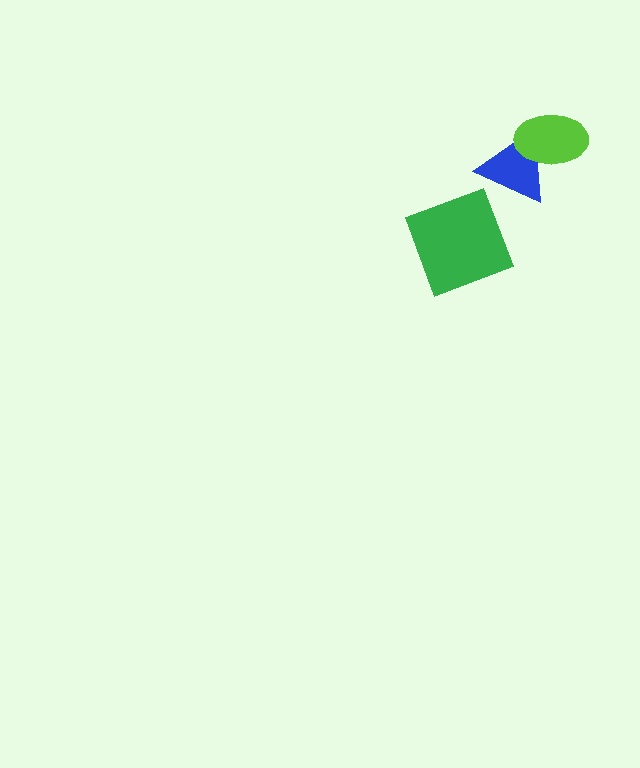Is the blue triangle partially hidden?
Yes, it is partially covered by another shape.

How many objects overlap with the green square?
0 objects overlap with the green square.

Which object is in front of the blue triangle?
The lime ellipse is in front of the blue triangle.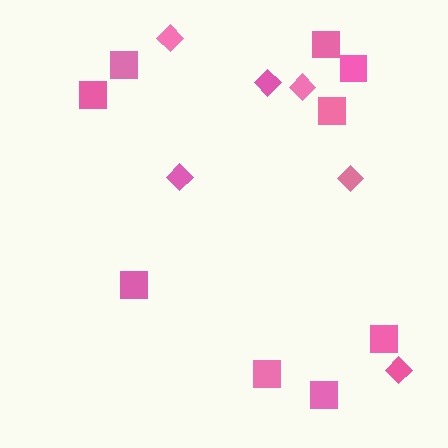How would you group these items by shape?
There are 2 groups: one group of squares (9) and one group of diamonds (6).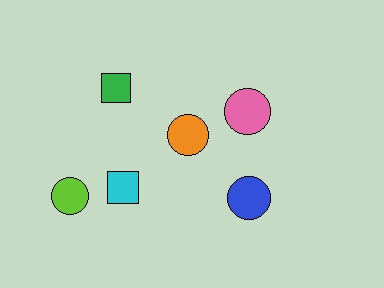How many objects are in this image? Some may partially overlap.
There are 6 objects.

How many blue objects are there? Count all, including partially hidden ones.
There is 1 blue object.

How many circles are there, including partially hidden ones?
There are 4 circles.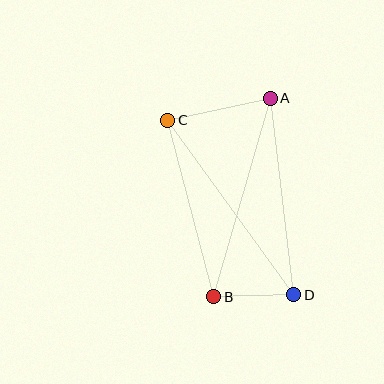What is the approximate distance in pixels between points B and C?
The distance between B and C is approximately 182 pixels.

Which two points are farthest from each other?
Points C and D are farthest from each other.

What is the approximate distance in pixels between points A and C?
The distance between A and C is approximately 105 pixels.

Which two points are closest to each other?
Points B and D are closest to each other.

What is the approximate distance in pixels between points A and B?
The distance between A and B is approximately 206 pixels.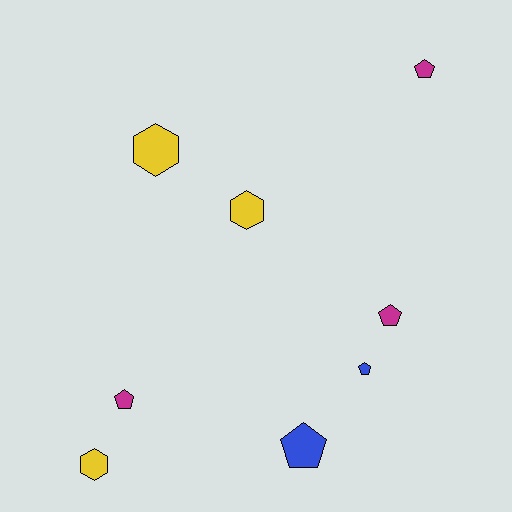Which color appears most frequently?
Yellow, with 3 objects.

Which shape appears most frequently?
Pentagon, with 5 objects.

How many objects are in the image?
There are 8 objects.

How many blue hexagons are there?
There are no blue hexagons.